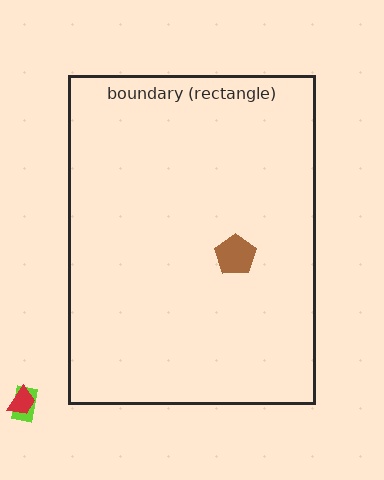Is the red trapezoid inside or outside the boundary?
Outside.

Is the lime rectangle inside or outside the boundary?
Outside.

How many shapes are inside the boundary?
1 inside, 2 outside.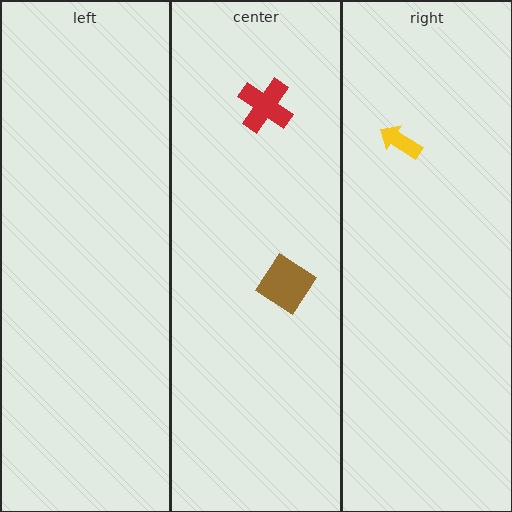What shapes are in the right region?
The yellow arrow.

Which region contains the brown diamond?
The center region.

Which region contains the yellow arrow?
The right region.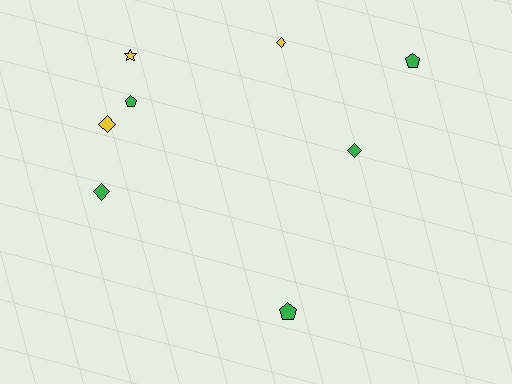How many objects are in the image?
There are 8 objects.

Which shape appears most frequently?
Diamond, with 4 objects.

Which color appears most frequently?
Green, with 5 objects.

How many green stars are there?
There are no green stars.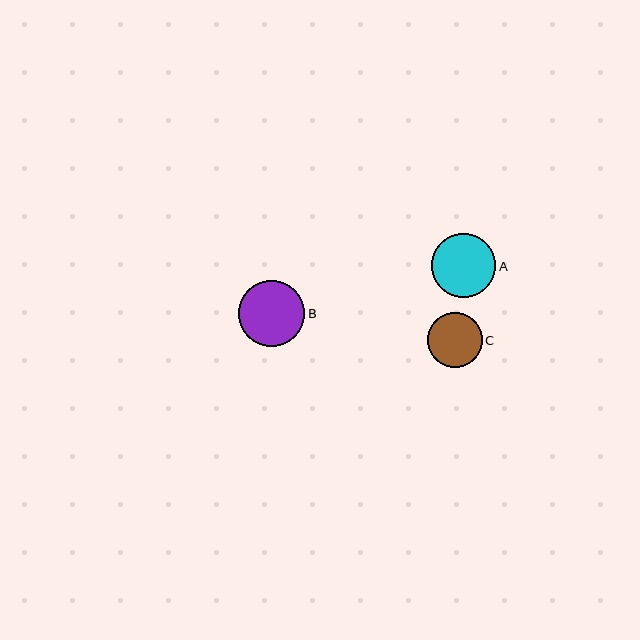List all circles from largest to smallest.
From largest to smallest: B, A, C.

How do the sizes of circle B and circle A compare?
Circle B and circle A are approximately the same size.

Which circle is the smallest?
Circle C is the smallest with a size of approximately 55 pixels.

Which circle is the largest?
Circle B is the largest with a size of approximately 66 pixels.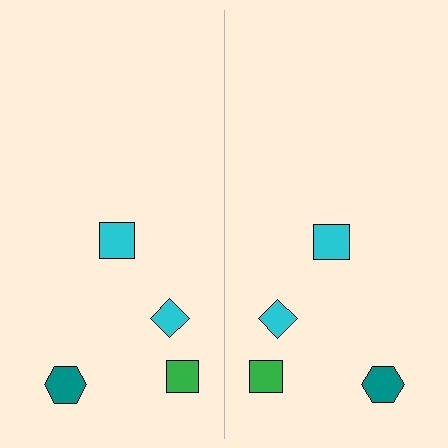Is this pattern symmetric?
Yes, this pattern has bilateral (reflection) symmetry.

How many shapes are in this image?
There are 8 shapes in this image.